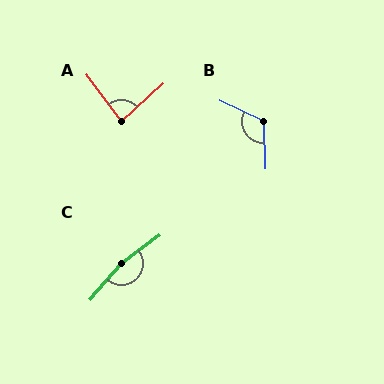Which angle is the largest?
C, at approximately 168 degrees.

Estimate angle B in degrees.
Approximately 118 degrees.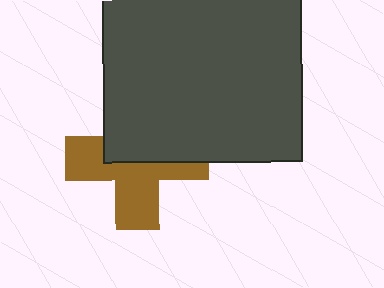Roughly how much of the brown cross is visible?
About half of it is visible (roughly 52%).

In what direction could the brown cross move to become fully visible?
The brown cross could move down. That would shift it out from behind the dark gray rectangle entirely.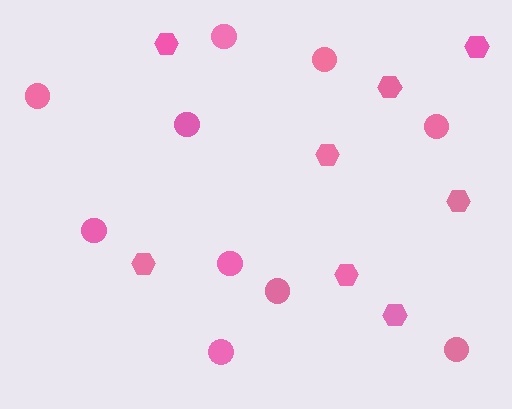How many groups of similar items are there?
There are 2 groups: one group of hexagons (8) and one group of circles (10).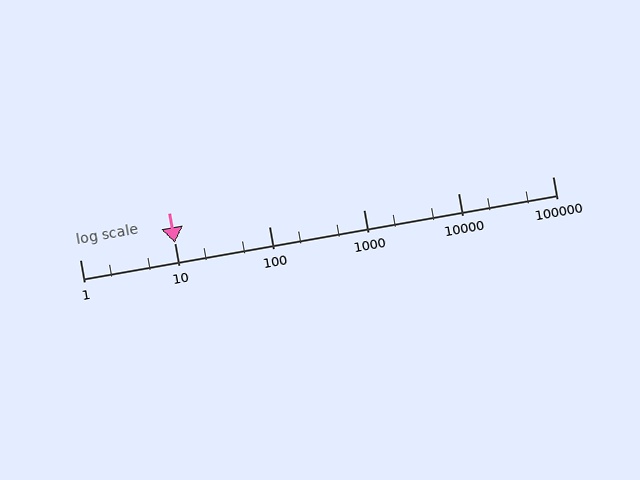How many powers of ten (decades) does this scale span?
The scale spans 5 decades, from 1 to 100000.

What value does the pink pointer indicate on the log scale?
The pointer indicates approximately 10.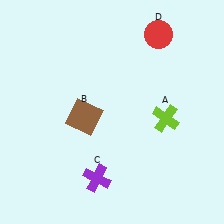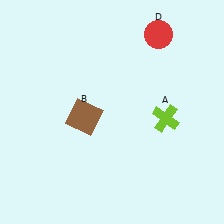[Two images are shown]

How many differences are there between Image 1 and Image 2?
There is 1 difference between the two images.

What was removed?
The purple cross (C) was removed in Image 2.